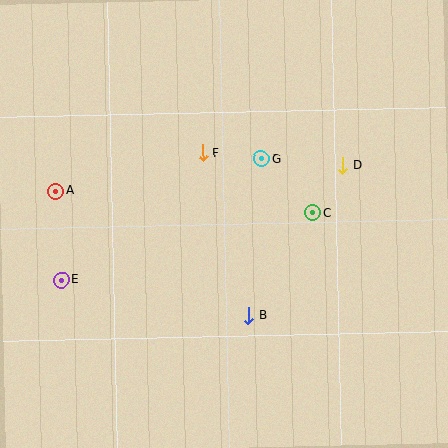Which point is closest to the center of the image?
Point F at (203, 153) is closest to the center.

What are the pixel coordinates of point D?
Point D is at (343, 166).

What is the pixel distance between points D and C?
The distance between D and C is 56 pixels.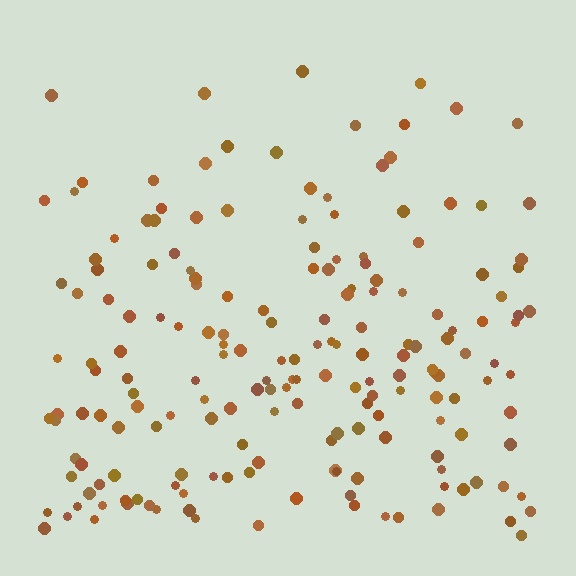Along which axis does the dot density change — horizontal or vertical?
Vertical.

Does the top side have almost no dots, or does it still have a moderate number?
Still a moderate number, just noticeably fewer than the bottom.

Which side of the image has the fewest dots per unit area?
The top.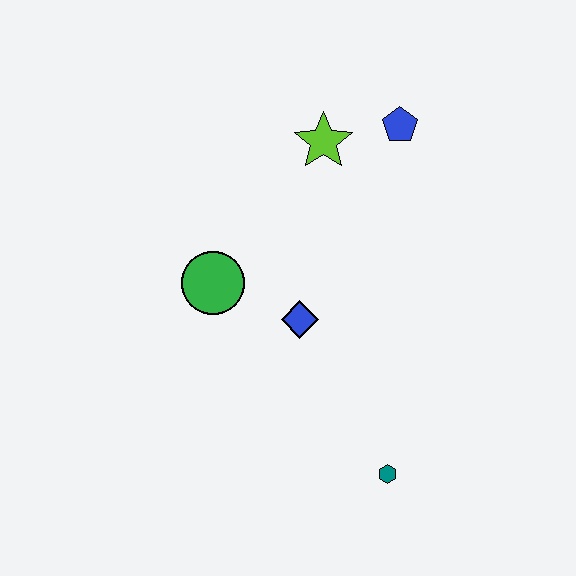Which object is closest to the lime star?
The blue pentagon is closest to the lime star.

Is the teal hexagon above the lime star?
No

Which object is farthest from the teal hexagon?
The blue pentagon is farthest from the teal hexagon.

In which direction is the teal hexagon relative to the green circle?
The teal hexagon is below the green circle.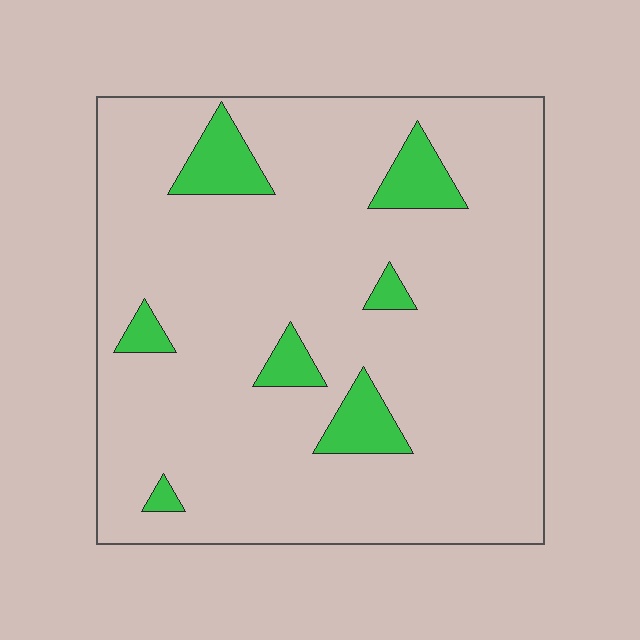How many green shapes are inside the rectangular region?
7.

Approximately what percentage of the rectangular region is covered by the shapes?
Approximately 10%.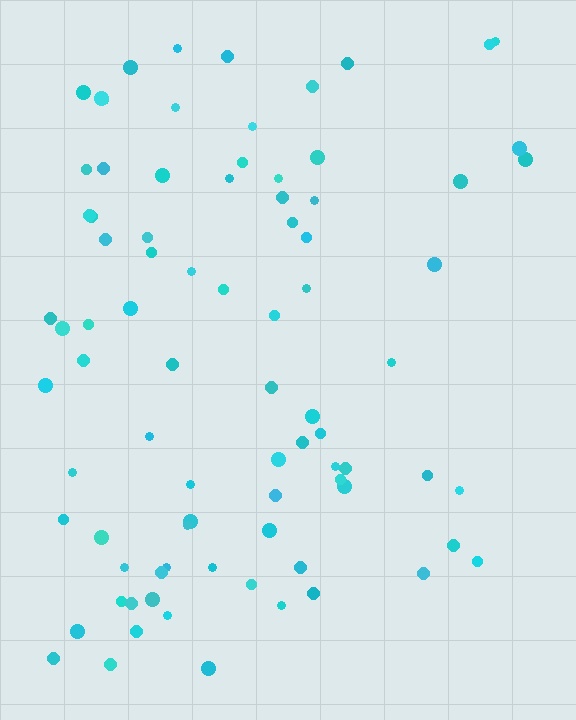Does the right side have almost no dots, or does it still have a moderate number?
Still a moderate number, just noticeably fewer than the left.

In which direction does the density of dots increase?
From right to left, with the left side densest.